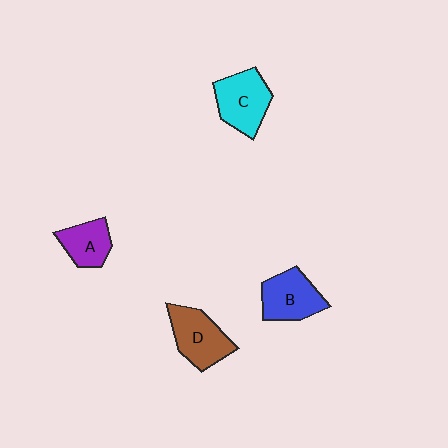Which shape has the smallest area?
Shape A (purple).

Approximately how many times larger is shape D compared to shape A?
Approximately 1.4 times.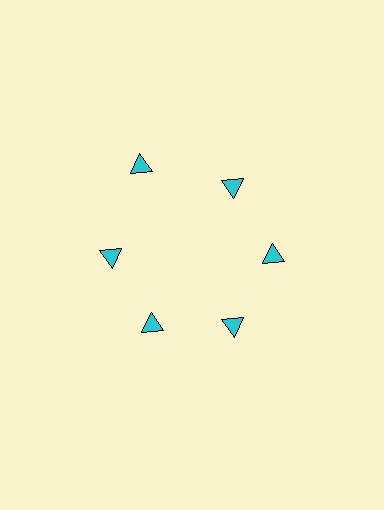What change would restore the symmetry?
The symmetry would be restored by moving it inward, back onto the ring so that all 6 triangles sit at equal angles and equal distance from the center.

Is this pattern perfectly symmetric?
No. The 6 cyan triangles are arranged in a ring, but one element near the 11 o'clock position is pushed outward from the center, breaking the 6-fold rotational symmetry.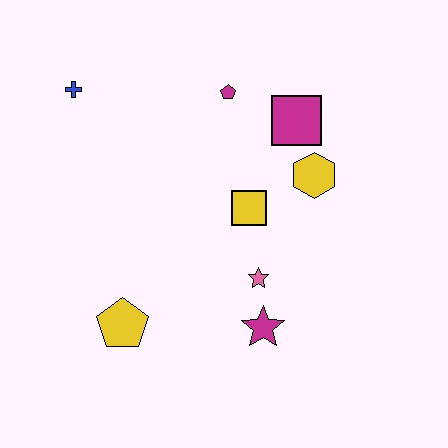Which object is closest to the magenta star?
The pink star is closest to the magenta star.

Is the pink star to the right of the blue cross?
Yes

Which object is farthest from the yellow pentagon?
The magenta square is farthest from the yellow pentagon.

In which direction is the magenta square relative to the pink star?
The magenta square is above the pink star.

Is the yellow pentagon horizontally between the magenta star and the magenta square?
No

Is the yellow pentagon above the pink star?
No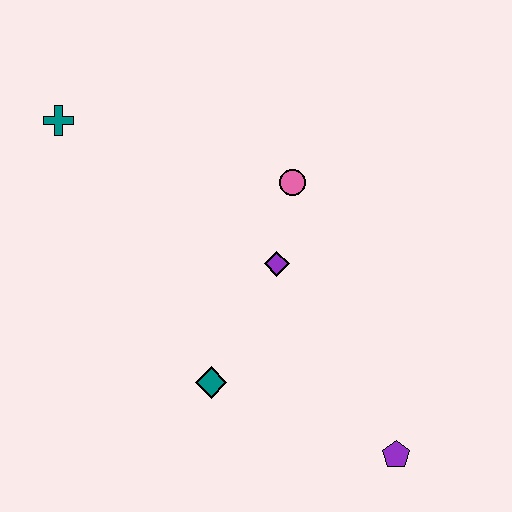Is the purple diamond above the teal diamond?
Yes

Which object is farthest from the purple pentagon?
The teal cross is farthest from the purple pentagon.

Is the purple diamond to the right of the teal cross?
Yes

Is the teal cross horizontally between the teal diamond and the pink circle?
No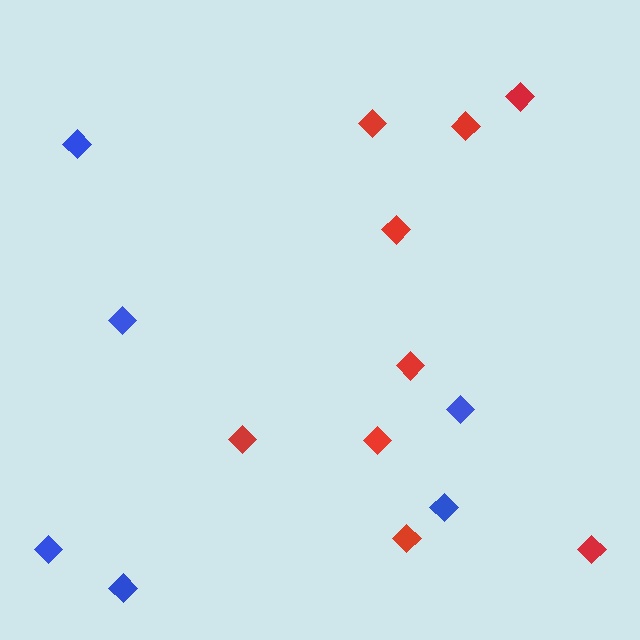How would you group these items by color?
There are 2 groups: one group of blue diamonds (6) and one group of red diamonds (9).